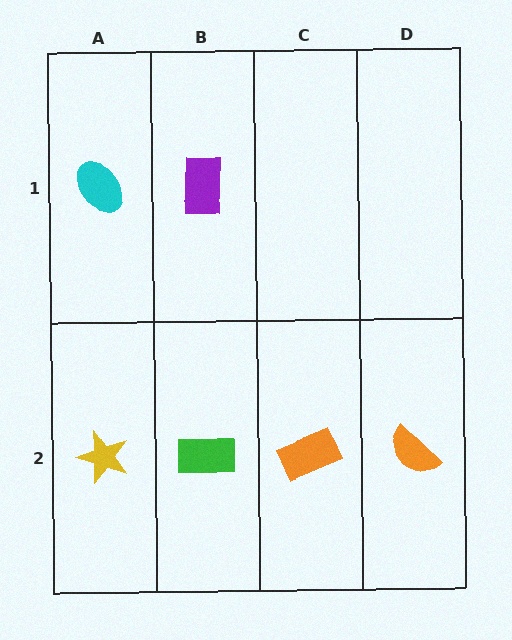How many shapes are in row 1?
2 shapes.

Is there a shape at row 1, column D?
No, that cell is empty.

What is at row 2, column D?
An orange semicircle.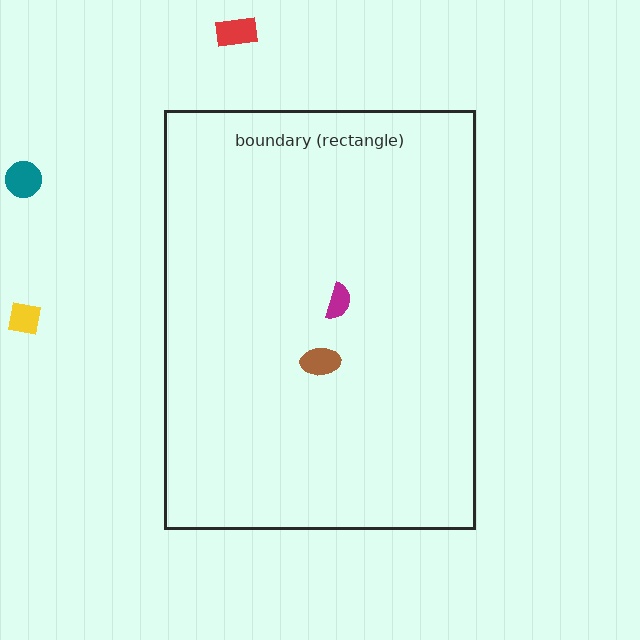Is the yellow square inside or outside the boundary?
Outside.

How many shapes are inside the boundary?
2 inside, 3 outside.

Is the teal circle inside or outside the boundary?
Outside.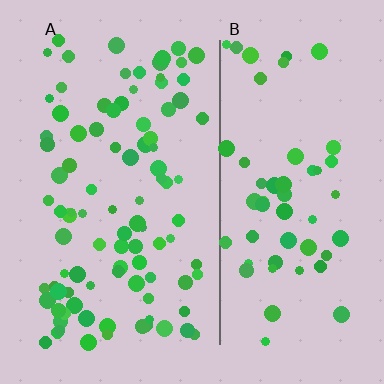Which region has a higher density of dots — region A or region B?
A (the left).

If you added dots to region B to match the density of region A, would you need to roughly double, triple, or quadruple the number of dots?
Approximately double.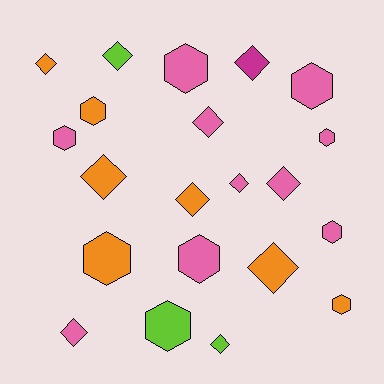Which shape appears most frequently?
Diamond, with 11 objects.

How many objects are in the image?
There are 21 objects.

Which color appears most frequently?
Pink, with 10 objects.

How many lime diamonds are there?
There are 2 lime diamonds.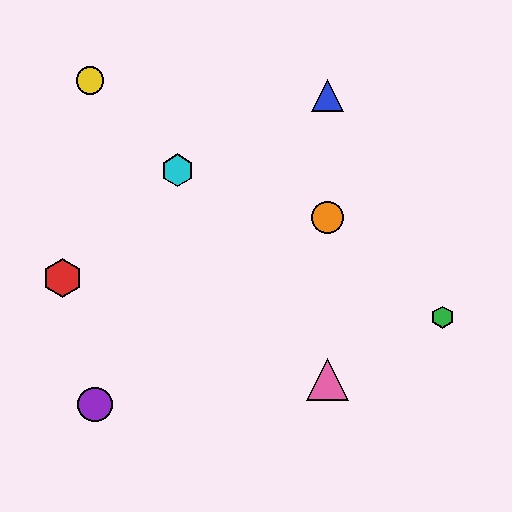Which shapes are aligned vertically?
The blue triangle, the orange circle, the pink triangle are aligned vertically.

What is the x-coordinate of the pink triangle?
The pink triangle is at x≈328.